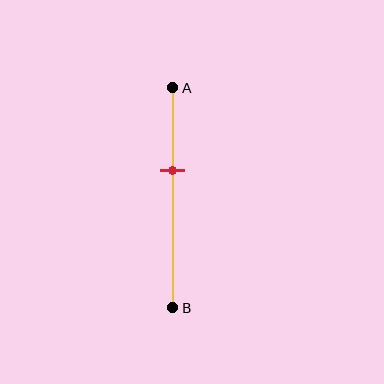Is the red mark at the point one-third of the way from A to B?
No, the mark is at about 40% from A, not at the 33% one-third point.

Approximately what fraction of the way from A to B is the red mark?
The red mark is approximately 40% of the way from A to B.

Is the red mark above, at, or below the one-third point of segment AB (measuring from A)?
The red mark is below the one-third point of segment AB.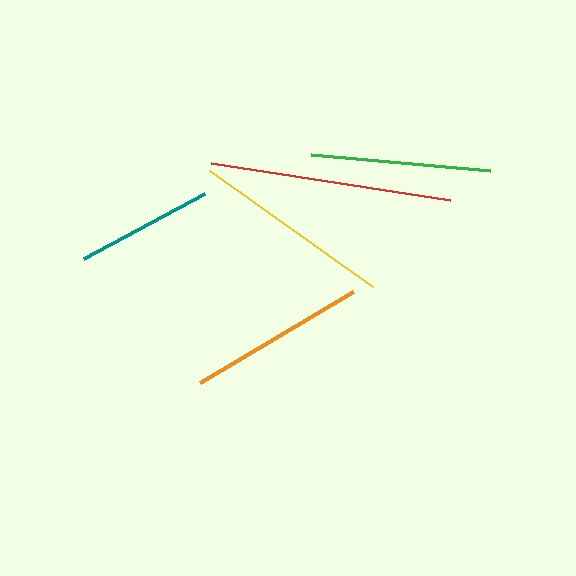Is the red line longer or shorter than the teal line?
The red line is longer than the teal line.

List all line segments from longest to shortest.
From longest to shortest: red, yellow, green, orange, teal.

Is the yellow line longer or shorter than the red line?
The red line is longer than the yellow line.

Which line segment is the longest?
The red line is the longest at approximately 242 pixels.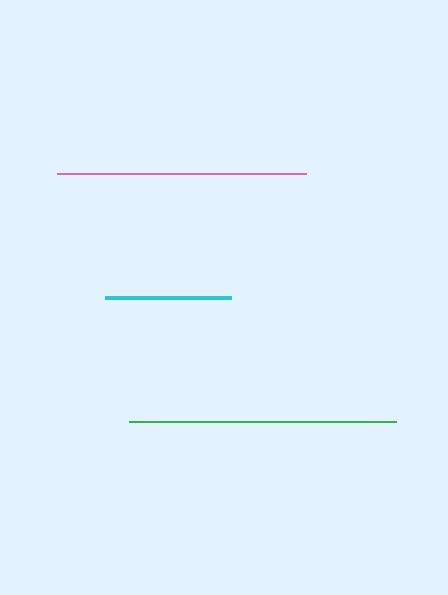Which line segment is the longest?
The green line is the longest at approximately 268 pixels.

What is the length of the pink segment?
The pink segment is approximately 249 pixels long.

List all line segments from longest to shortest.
From longest to shortest: green, pink, cyan.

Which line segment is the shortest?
The cyan line is the shortest at approximately 125 pixels.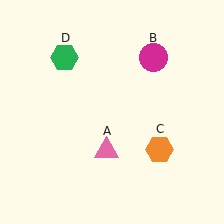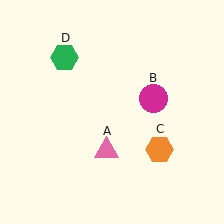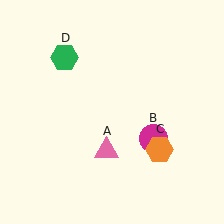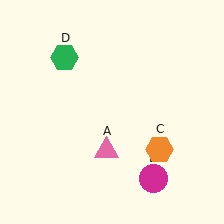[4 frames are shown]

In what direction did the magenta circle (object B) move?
The magenta circle (object B) moved down.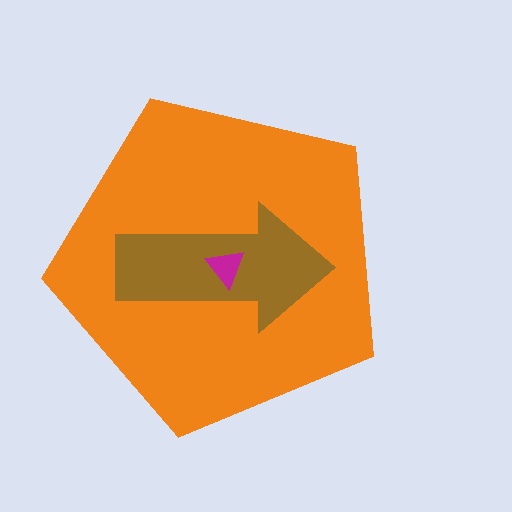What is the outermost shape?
The orange pentagon.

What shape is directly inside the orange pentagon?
The brown arrow.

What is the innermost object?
The magenta triangle.